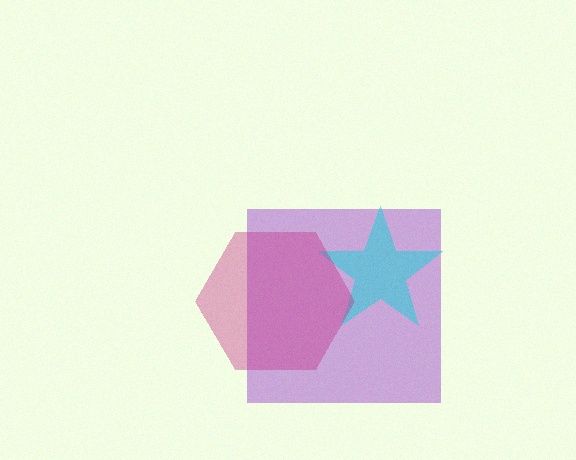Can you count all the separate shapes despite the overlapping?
Yes, there are 3 separate shapes.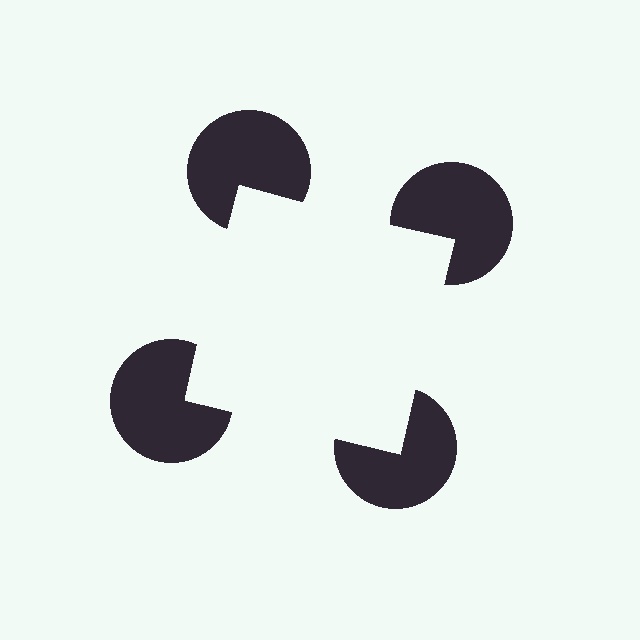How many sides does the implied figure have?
4 sides.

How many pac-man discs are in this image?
There are 4 — one at each vertex of the illusory square.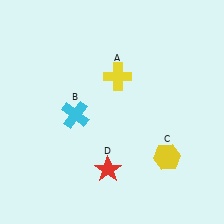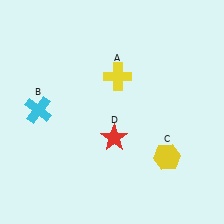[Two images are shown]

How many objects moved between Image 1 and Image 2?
2 objects moved between the two images.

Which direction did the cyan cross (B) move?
The cyan cross (B) moved left.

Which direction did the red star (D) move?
The red star (D) moved up.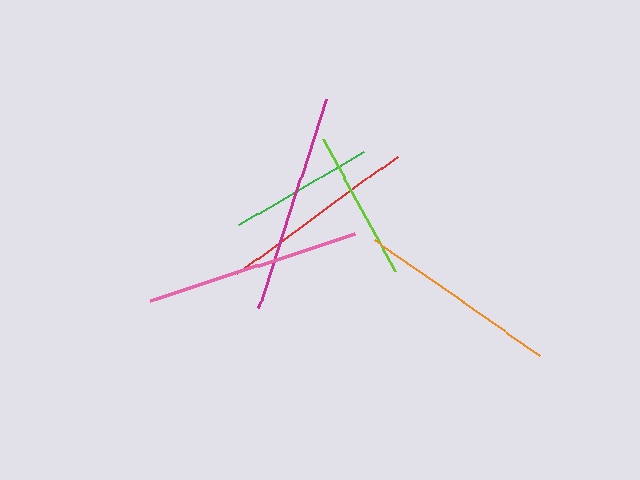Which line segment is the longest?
The magenta line is the longest at approximately 219 pixels.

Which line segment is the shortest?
The green line is the shortest at approximately 144 pixels.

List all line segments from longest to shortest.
From longest to shortest: magenta, pink, orange, red, lime, green.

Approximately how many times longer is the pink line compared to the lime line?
The pink line is approximately 1.4 times the length of the lime line.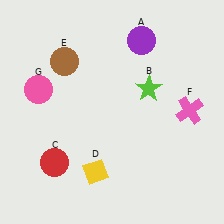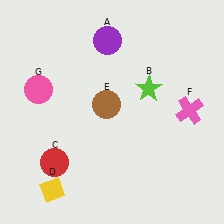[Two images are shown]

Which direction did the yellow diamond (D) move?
The yellow diamond (D) moved left.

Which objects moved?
The objects that moved are: the purple circle (A), the yellow diamond (D), the brown circle (E).